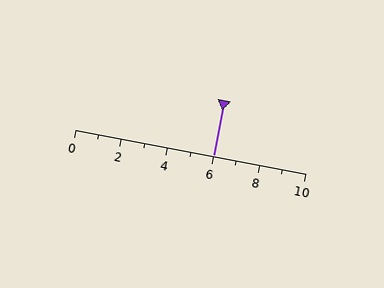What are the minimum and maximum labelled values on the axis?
The axis runs from 0 to 10.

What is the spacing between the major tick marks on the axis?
The major ticks are spaced 2 apart.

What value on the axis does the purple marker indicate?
The marker indicates approximately 6.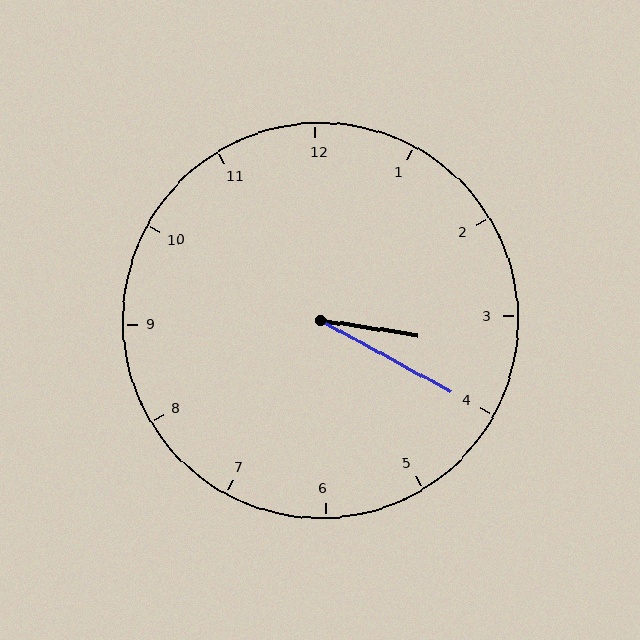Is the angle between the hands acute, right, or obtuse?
It is acute.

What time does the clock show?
3:20.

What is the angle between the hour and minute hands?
Approximately 20 degrees.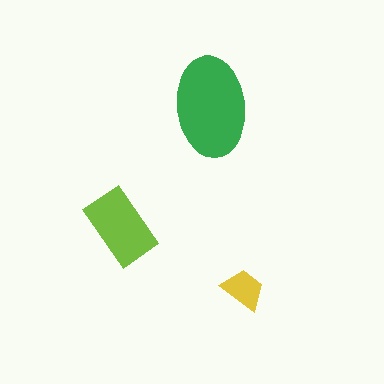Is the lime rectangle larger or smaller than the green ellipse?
Smaller.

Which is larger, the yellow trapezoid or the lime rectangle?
The lime rectangle.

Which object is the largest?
The green ellipse.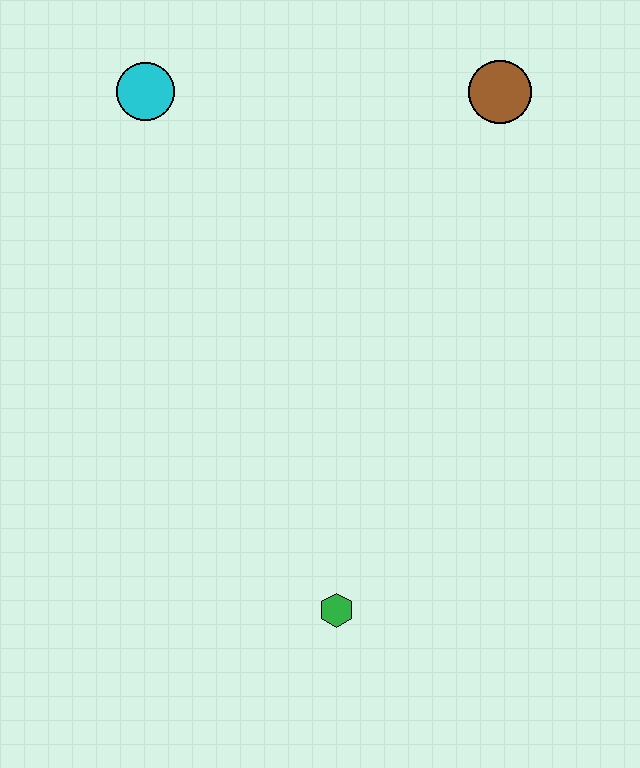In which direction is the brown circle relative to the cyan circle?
The brown circle is to the right of the cyan circle.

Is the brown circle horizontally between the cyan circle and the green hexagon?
No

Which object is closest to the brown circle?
The cyan circle is closest to the brown circle.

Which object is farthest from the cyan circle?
The green hexagon is farthest from the cyan circle.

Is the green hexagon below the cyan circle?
Yes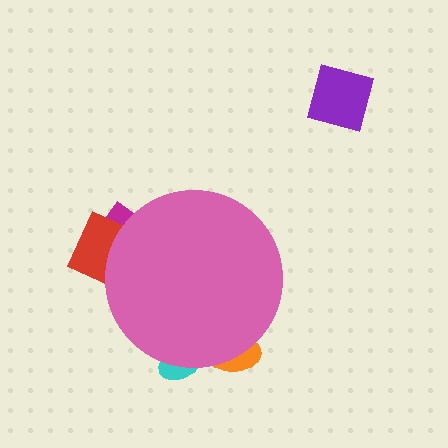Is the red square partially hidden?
Yes, the red square is partially hidden behind the pink circle.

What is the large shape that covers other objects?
A pink circle.